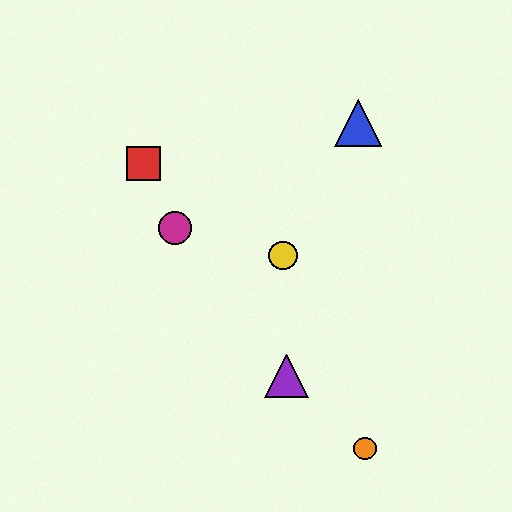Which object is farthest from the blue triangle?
The orange circle is farthest from the blue triangle.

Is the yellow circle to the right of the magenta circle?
Yes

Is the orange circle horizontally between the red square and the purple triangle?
No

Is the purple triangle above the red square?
No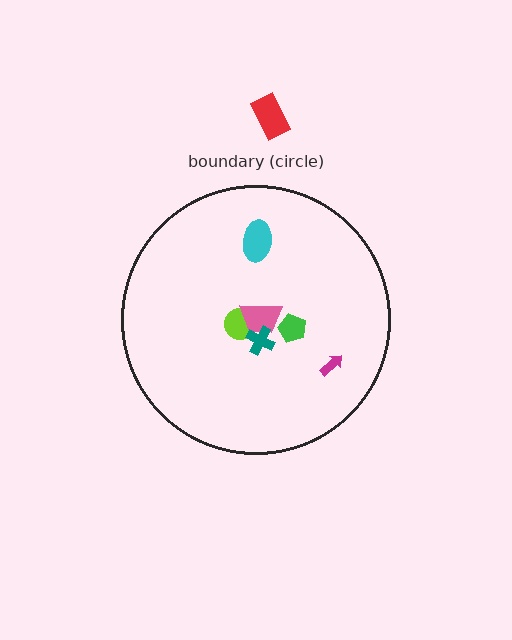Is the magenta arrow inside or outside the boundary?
Inside.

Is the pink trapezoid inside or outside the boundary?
Inside.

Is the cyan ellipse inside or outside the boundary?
Inside.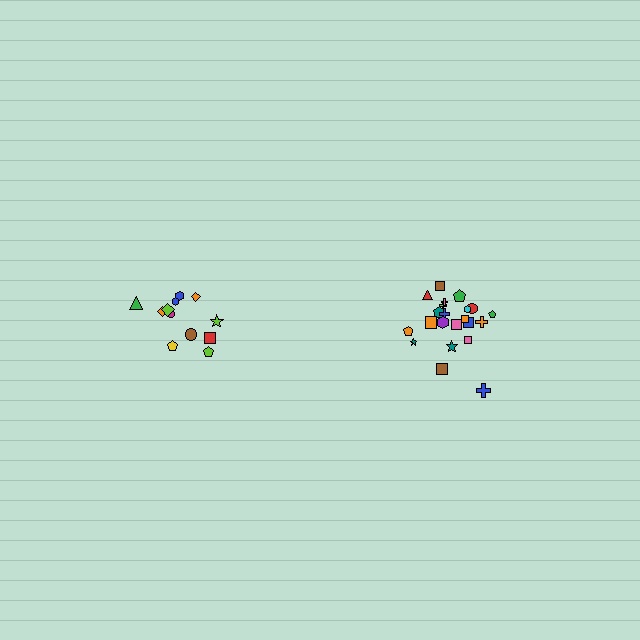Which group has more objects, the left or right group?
The right group.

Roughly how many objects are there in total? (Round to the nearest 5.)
Roughly 35 objects in total.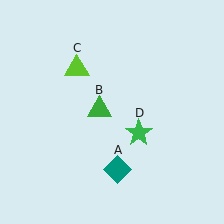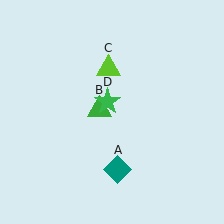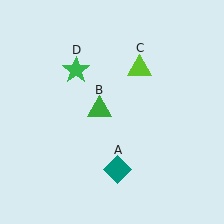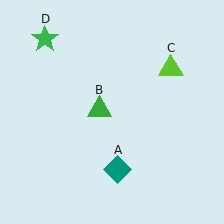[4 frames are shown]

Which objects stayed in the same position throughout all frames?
Teal diamond (object A) and green triangle (object B) remained stationary.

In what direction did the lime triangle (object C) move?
The lime triangle (object C) moved right.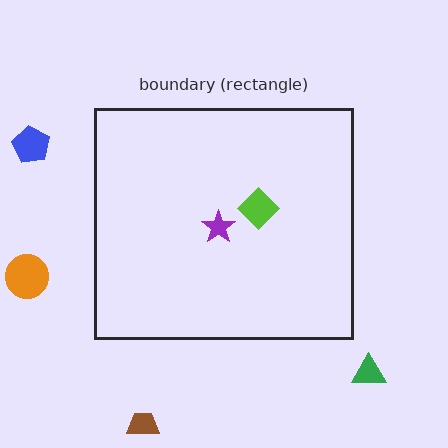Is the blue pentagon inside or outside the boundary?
Outside.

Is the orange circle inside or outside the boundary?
Outside.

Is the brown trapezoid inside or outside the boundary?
Outside.